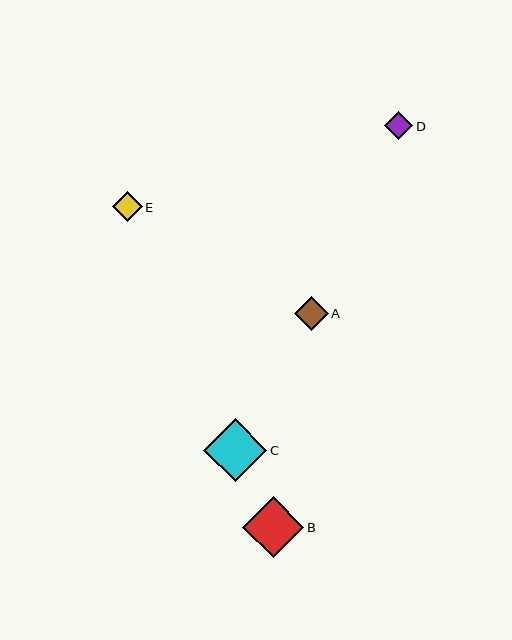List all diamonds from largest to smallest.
From largest to smallest: C, B, A, E, D.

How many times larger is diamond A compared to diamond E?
Diamond A is approximately 1.1 times the size of diamond E.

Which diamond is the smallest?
Diamond D is the smallest with a size of approximately 28 pixels.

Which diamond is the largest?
Diamond C is the largest with a size of approximately 63 pixels.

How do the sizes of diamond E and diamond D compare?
Diamond E and diamond D are approximately the same size.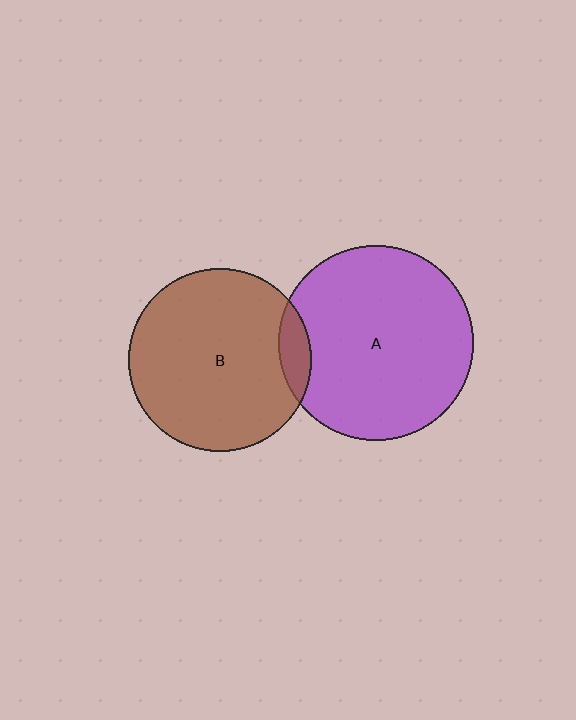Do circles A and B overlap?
Yes.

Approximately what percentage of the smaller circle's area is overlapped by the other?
Approximately 10%.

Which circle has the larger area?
Circle A (purple).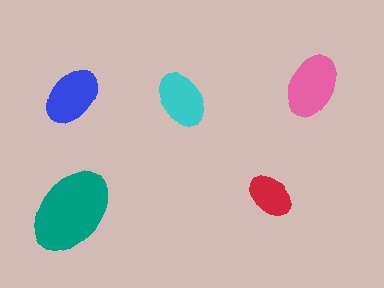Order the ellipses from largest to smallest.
the teal one, the pink one, the blue one, the cyan one, the red one.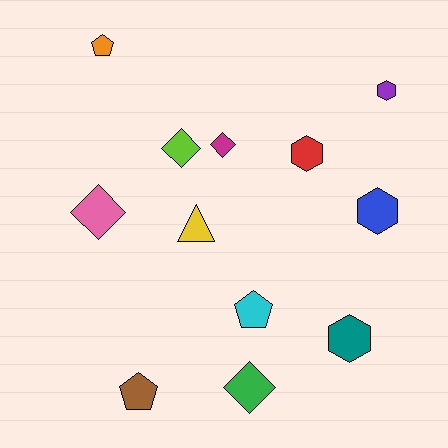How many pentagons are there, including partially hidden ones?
There are 3 pentagons.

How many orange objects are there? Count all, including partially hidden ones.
There is 1 orange object.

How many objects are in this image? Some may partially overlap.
There are 12 objects.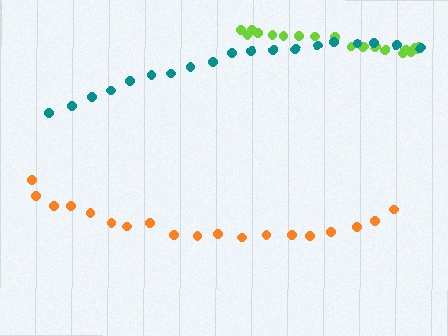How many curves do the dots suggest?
There are 3 distinct paths.